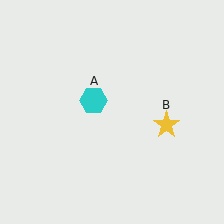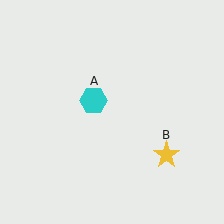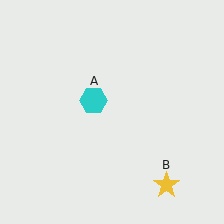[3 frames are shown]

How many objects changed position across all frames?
1 object changed position: yellow star (object B).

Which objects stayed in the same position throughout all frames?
Cyan hexagon (object A) remained stationary.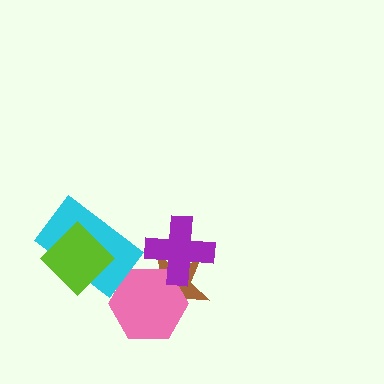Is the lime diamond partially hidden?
No, no other shape covers it.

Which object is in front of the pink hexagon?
The purple cross is in front of the pink hexagon.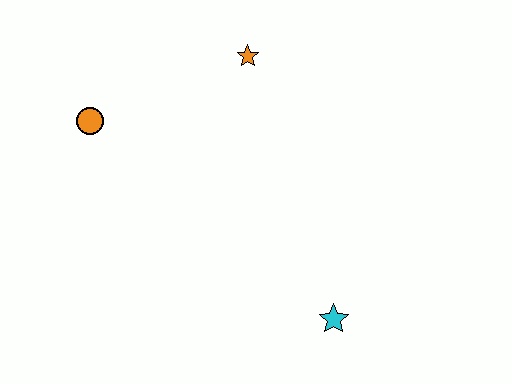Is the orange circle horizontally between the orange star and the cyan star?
No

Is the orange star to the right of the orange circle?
Yes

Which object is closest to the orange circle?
The orange star is closest to the orange circle.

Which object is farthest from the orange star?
The cyan star is farthest from the orange star.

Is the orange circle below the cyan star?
No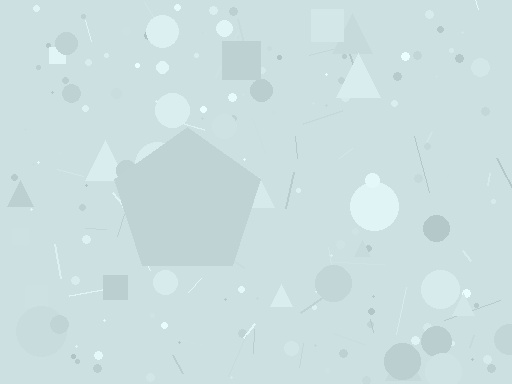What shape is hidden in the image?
A pentagon is hidden in the image.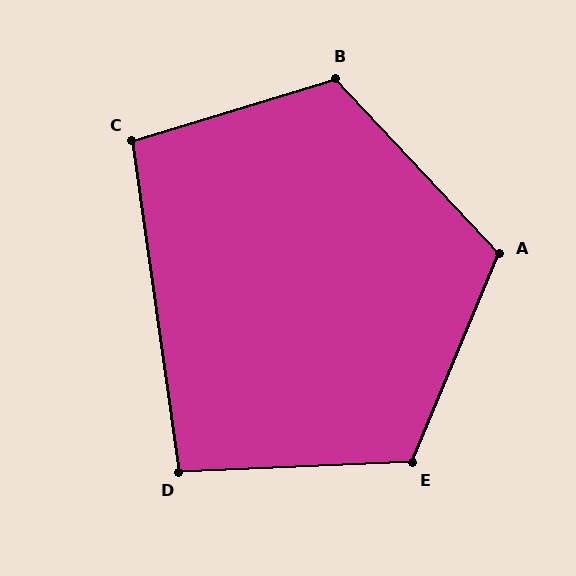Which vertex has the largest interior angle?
B, at approximately 116 degrees.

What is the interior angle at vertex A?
Approximately 114 degrees (obtuse).